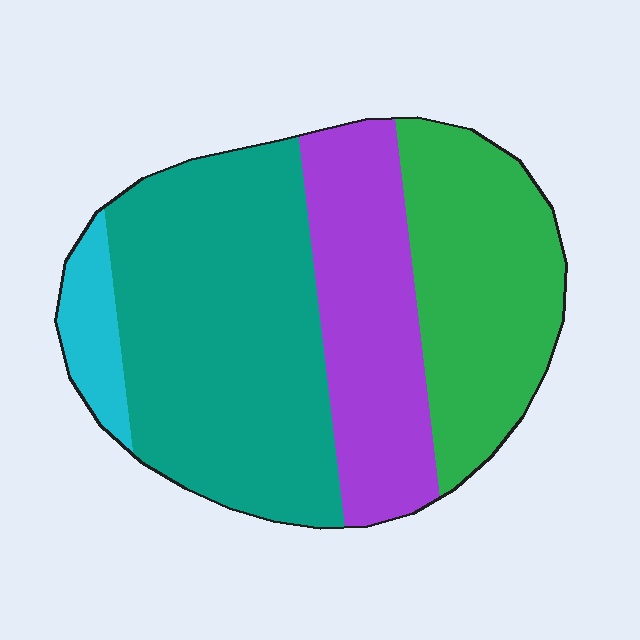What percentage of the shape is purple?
Purple covers roughly 25% of the shape.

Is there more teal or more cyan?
Teal.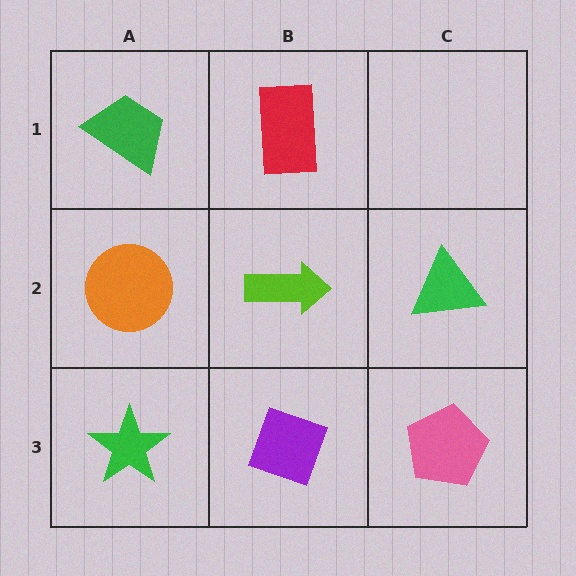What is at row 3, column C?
A pink pentagon.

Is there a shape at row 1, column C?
No, that cell is empty.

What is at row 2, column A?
An orange circle.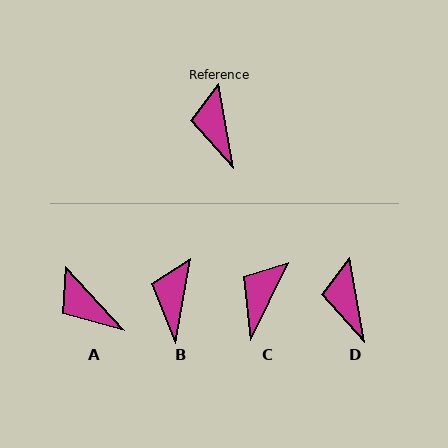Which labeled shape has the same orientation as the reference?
D.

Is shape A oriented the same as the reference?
No, it is off by about 33 degrees.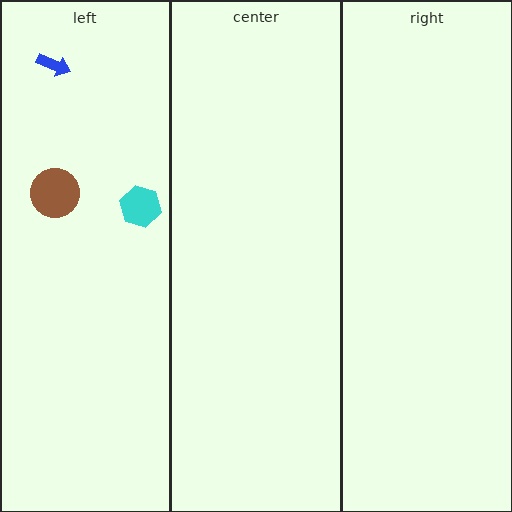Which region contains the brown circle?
The left region.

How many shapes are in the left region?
3.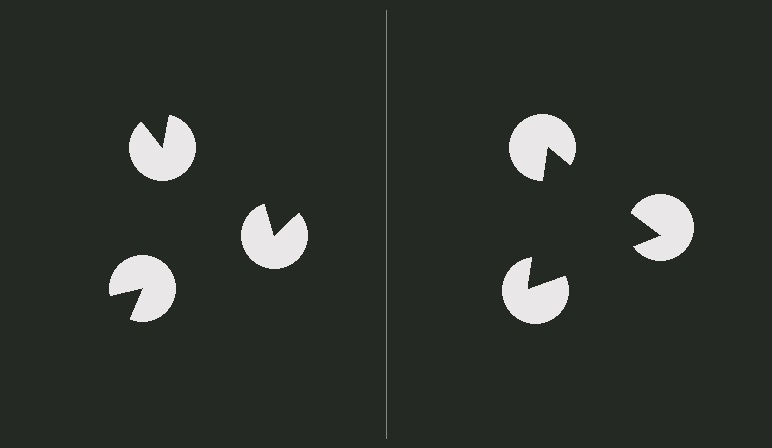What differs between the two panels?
The pac-man discs are positioned identically on both sides; only the wedge orientations differ. On the right they align to a triangle; on the left they are misaligned.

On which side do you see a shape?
An illusory triangle appears on the right side. On the left side the wedge cuts are rotated, so no coherent shape forms.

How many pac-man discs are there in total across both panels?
6 — 3 on each side.